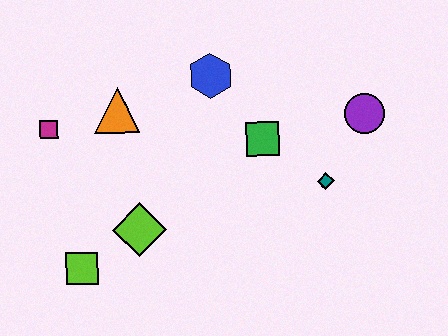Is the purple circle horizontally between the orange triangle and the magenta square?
No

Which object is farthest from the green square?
The lime square is farthest from the green square.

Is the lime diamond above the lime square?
Yes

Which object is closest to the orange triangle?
The magenta square is closest to the orange triangle.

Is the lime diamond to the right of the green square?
No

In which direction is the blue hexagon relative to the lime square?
The blue hexagon is above the lime square.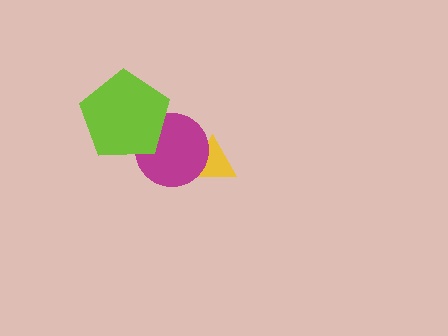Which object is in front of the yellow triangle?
The magenta circle is in front of the yellow triangle.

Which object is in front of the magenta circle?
The lime pentagon is in front of the magenta circle.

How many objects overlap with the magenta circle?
2 objects overlap with the magenta circle.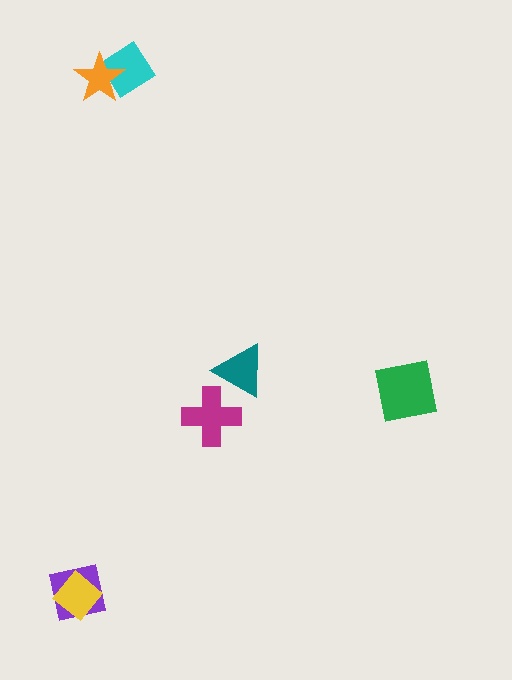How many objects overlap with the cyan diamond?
1 object overlaps with the cyan diamond.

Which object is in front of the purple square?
The yellow diamond is in front of the purple square.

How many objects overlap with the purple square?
1 object overlaps with the purple square.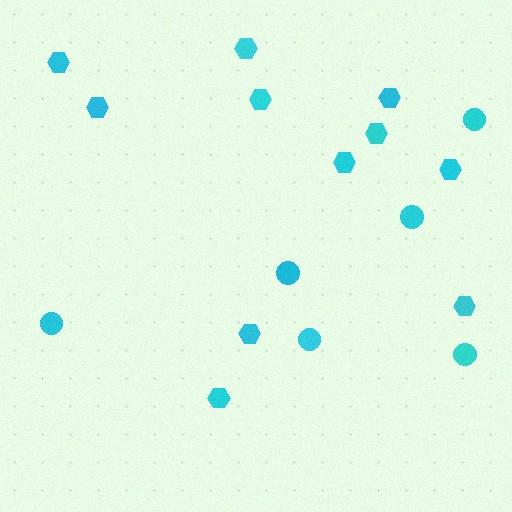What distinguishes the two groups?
There are 2 groups: one group of hexagons (11) and one group of circles (6).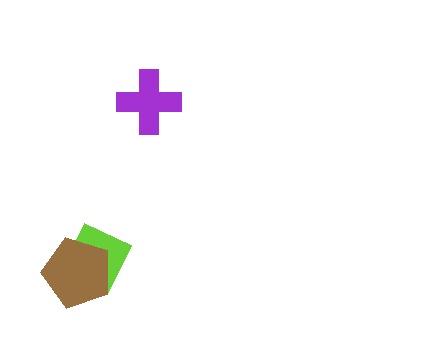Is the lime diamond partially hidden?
Yes, it is partially covered by another shape.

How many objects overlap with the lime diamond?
1 object overlaps with the lime diamond.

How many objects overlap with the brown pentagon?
1 object overlaps with the brown pentagon.